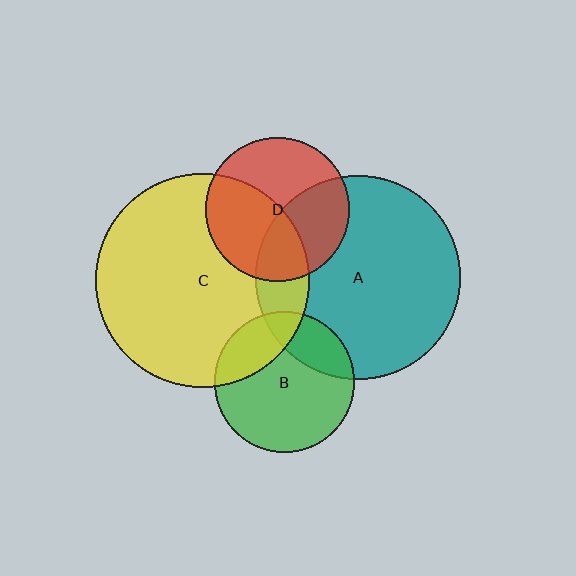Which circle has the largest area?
Circle C (yellow).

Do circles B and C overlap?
Yes.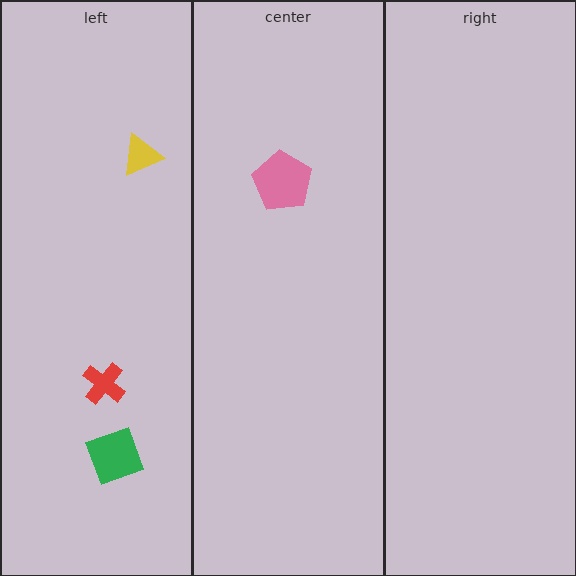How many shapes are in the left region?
3.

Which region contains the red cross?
The left region.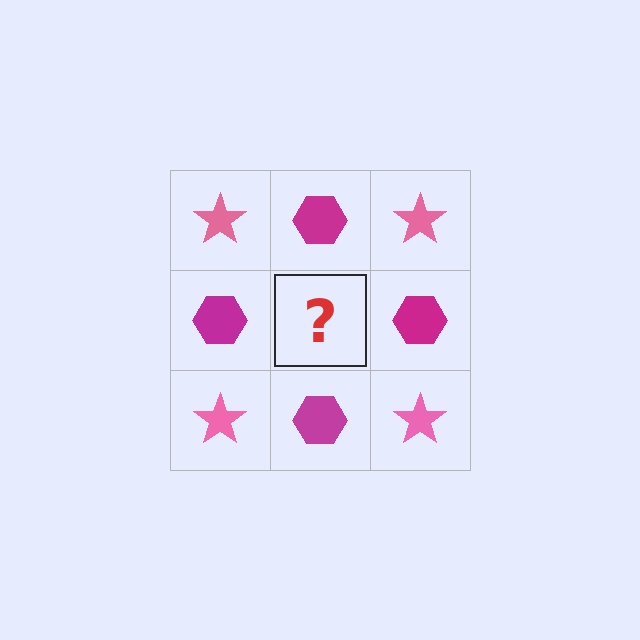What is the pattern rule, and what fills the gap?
The rule is that it alternates pink star and magenta hexagon in a checkerboard pattern. The gap should be filled with a pink star.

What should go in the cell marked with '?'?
The missing cell should contain a pink star.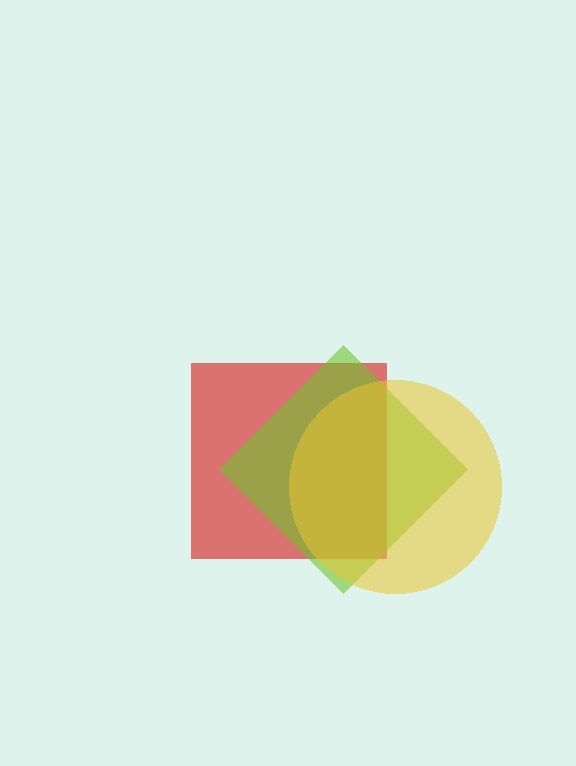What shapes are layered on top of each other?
The layered shapes are: a red square, a lime diamond, a yellow circle.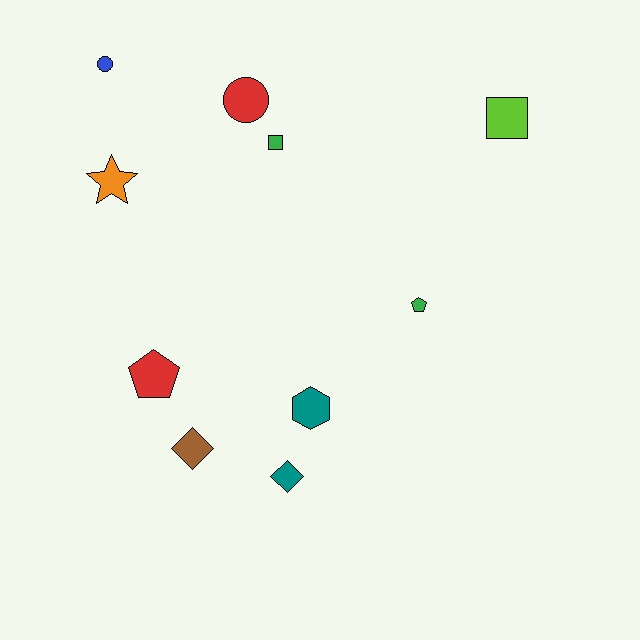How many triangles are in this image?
There are no triangles.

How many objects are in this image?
There are 10 objects.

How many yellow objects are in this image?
There are no yellow objects.